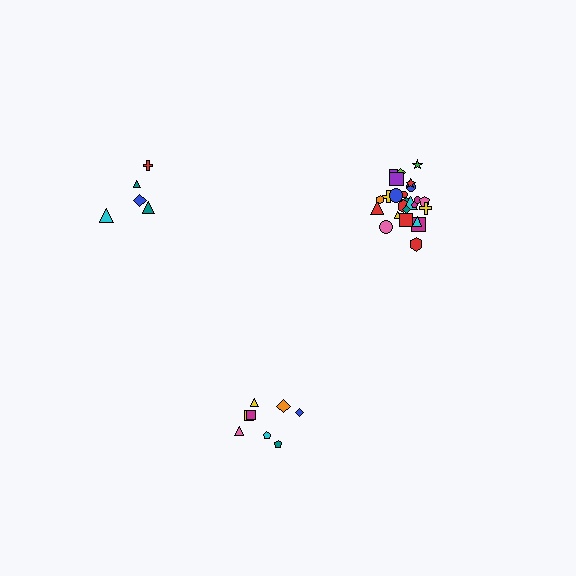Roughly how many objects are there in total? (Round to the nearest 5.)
Roughly 40 objects in total.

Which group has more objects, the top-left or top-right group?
The top-right group.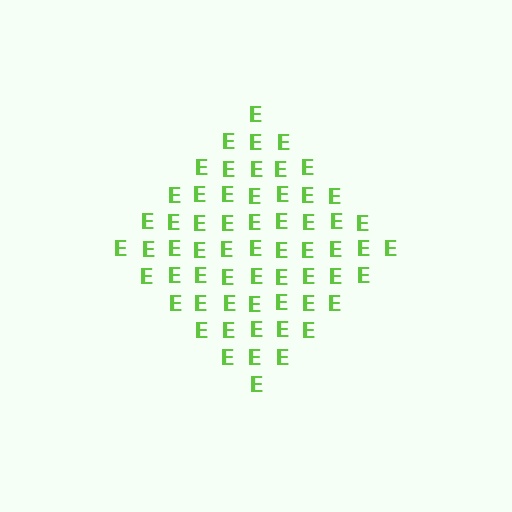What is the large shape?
The large shape is a diamond.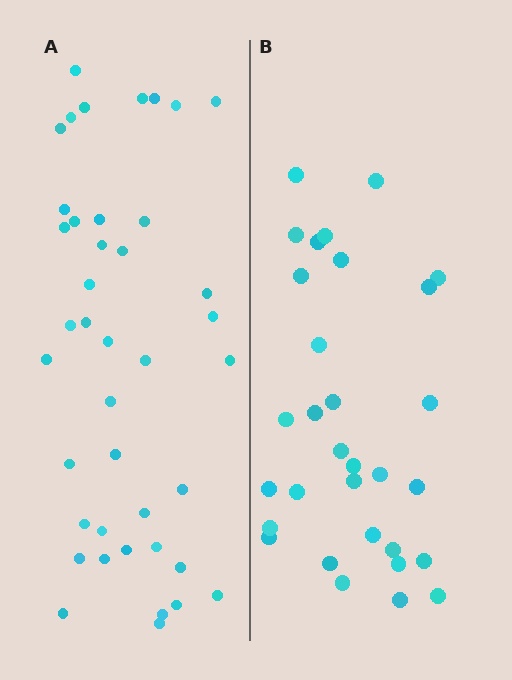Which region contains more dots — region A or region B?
Region A (the left region) has more dots.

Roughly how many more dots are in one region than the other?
Region A has roughly 10 or so more dots than region B.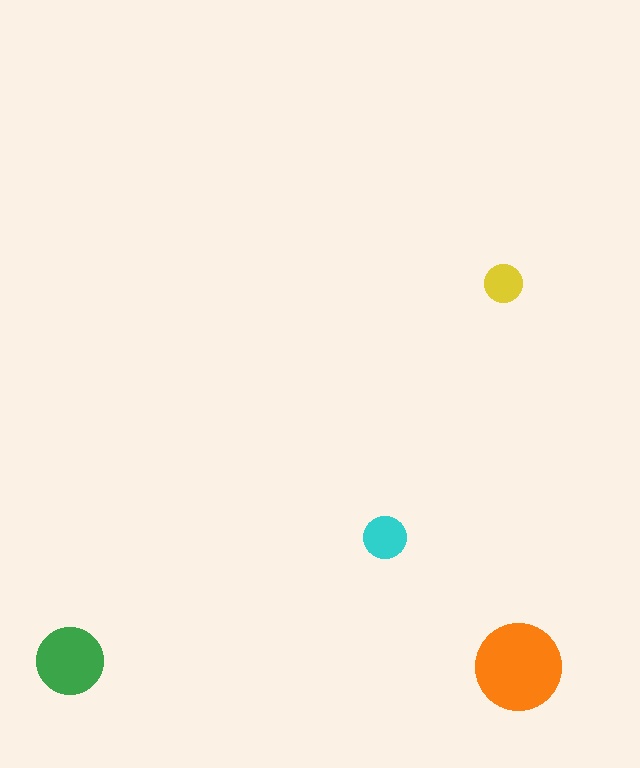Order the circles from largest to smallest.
the orange one, the green one, the cyan one, the yellow one.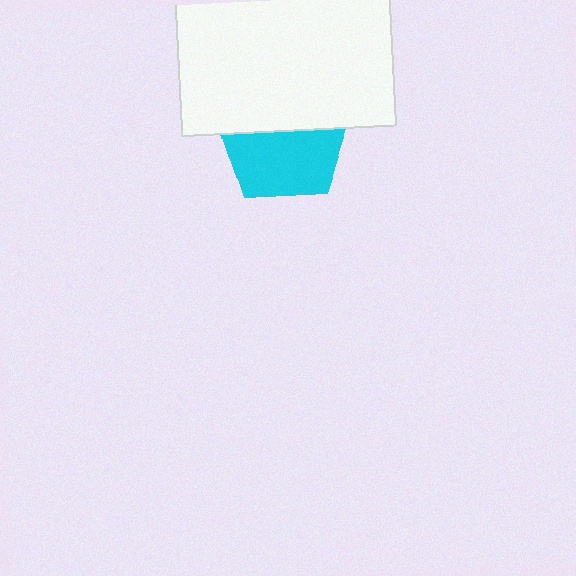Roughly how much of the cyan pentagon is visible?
About half of it is visible (roughly 56%).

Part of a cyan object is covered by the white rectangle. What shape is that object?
It is a pentagon.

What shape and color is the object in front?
The object in front is a white rectangle.